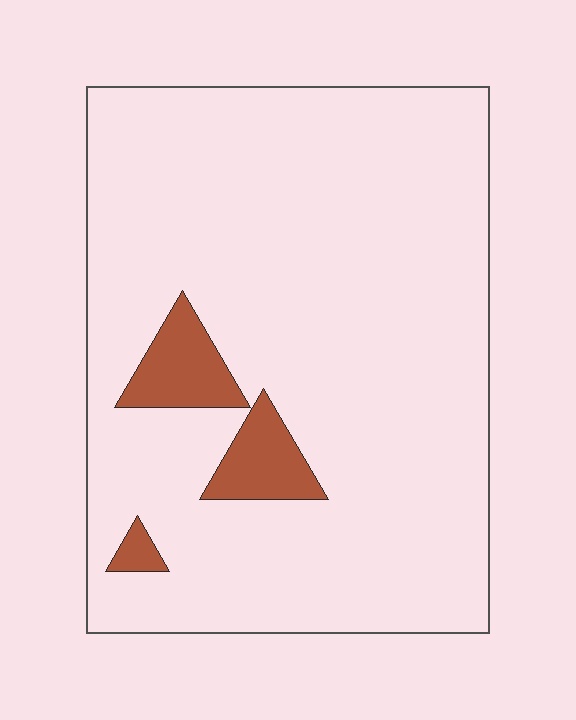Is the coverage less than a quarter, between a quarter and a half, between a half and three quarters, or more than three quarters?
Less than a quarter.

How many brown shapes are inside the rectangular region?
3.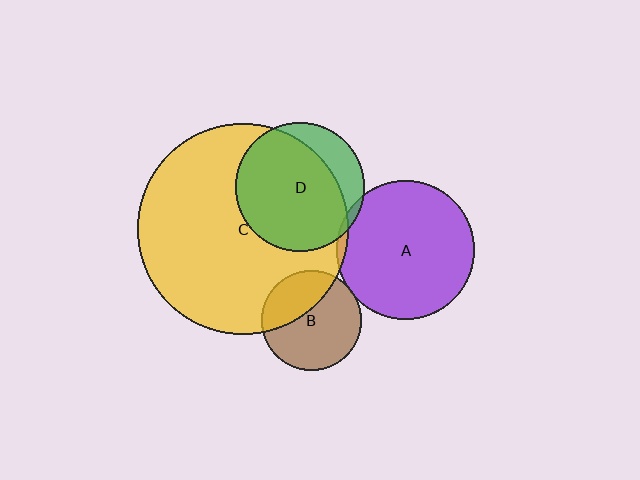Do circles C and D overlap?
Yes.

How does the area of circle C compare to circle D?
Approximately 2.7 times.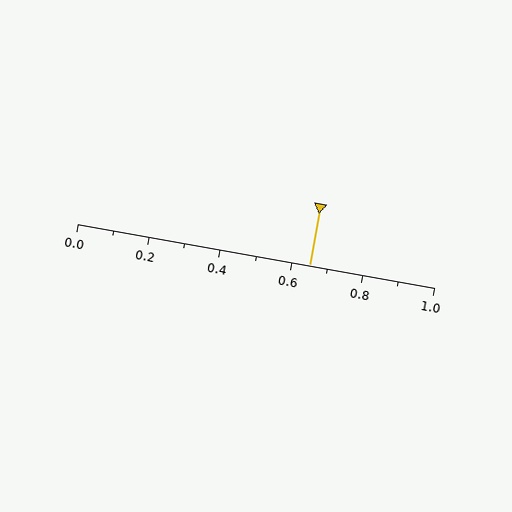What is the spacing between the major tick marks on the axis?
The major ticks are spaced 0.2 apart.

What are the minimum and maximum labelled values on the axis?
The axis runs from 0.0 to 1.0.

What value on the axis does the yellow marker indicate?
The marker indicates approximately 0.65.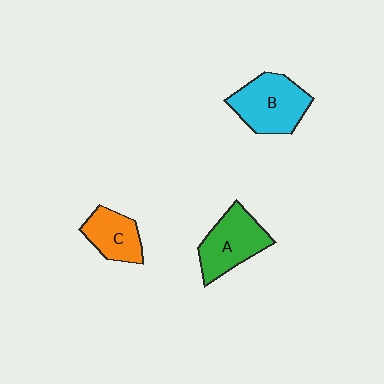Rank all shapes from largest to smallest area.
From largest to smallest: B (cyan), A (green), C (orange).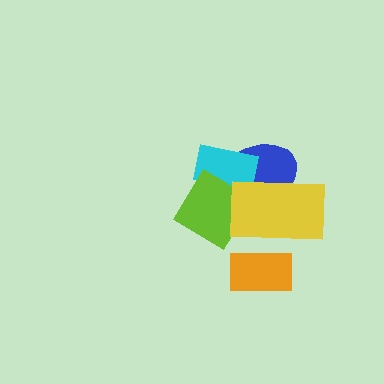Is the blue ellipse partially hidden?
Yes, it is partially covered by another shape.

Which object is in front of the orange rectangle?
The yellow rectangle is in front of the orange rectangle.